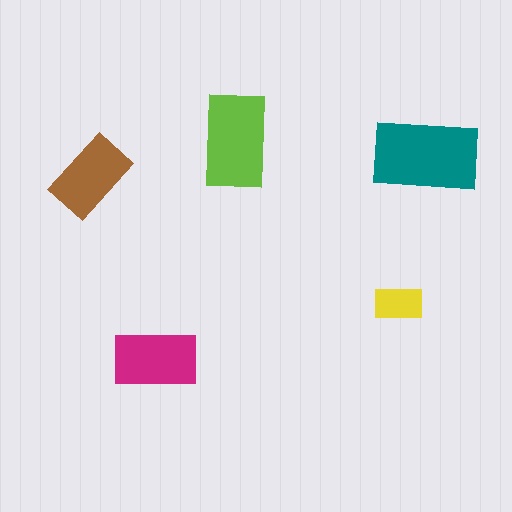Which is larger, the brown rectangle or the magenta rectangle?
The magenta one.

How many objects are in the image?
There are 5 objects in the image.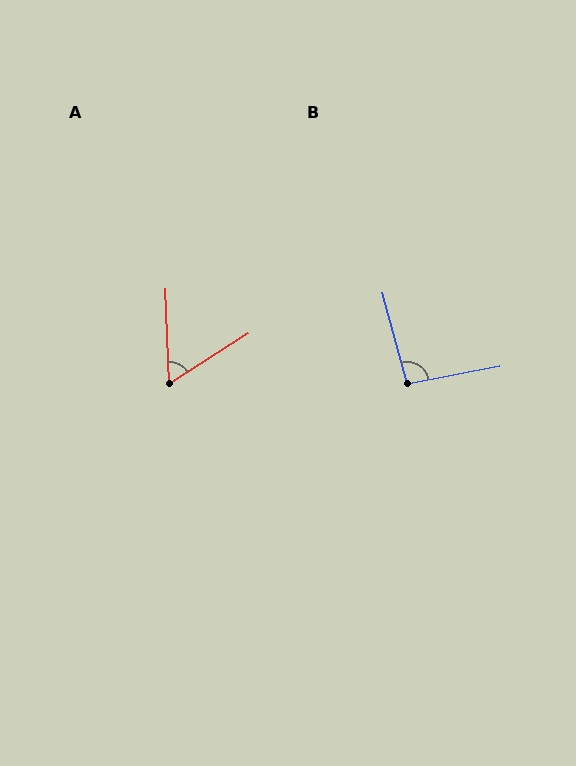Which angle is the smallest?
A, at approximately 60 degrees.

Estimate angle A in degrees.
Approximately 60 degrees.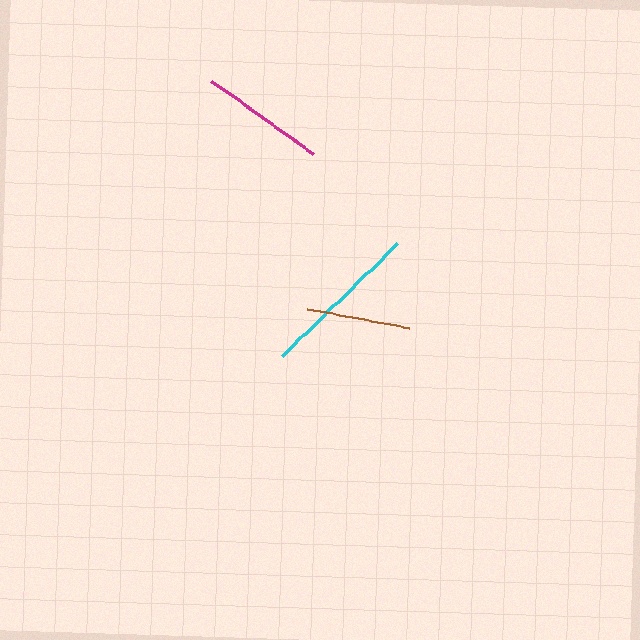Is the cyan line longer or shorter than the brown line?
The cyan line is longer than the brown line.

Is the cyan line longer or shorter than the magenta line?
The cyan line is longer than the magenta line.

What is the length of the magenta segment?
The magenta segment is approximately 125 pixels long.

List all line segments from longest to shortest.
From longest to shortest: cyan, magenta, brown.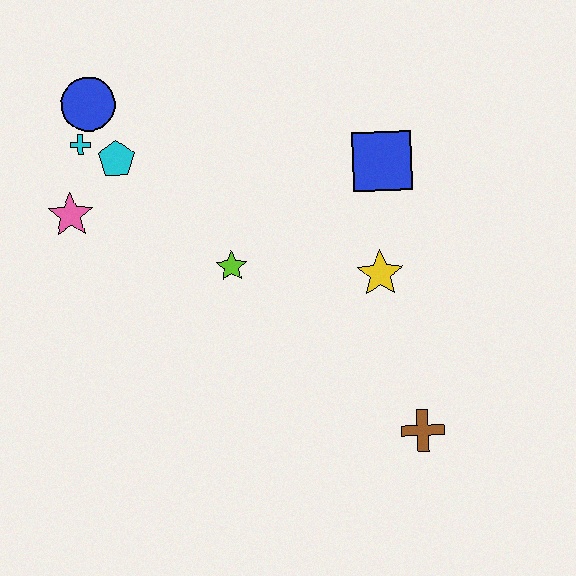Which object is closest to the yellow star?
The blue square is closest to the yellow star.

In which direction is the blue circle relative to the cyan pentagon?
The blue circle is above the cyan pentagon.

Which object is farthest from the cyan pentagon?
The brown cross is farthest from the cyan pentagon.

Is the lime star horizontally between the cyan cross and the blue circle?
No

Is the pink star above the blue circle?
No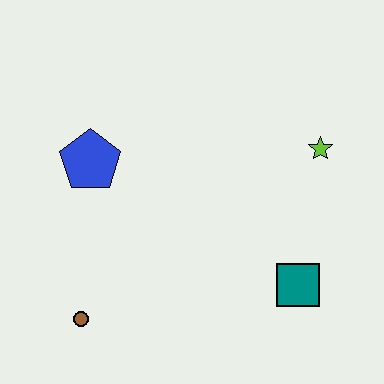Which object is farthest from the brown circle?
The lime star is farthest from the brown circle.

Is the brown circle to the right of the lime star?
No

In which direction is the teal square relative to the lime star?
The teal square is below the lime star.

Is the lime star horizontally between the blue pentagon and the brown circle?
No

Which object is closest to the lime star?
The teal square is closest to the lime star.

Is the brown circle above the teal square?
No